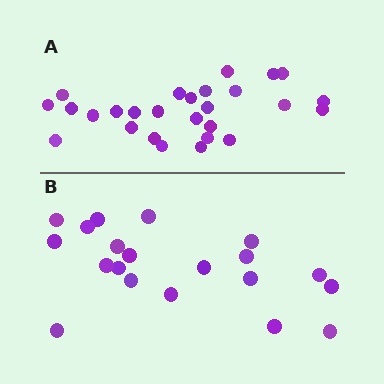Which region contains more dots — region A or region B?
Region A (the top region) has more dots.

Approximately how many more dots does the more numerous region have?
Region A has roughly 8 or so more dots than region B.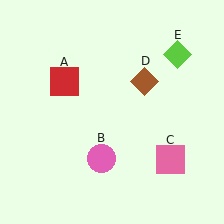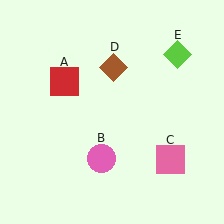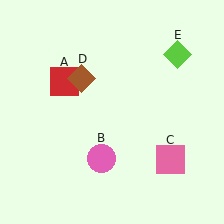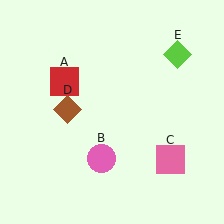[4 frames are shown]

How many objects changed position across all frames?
1 object changed position: brown diamond (object D).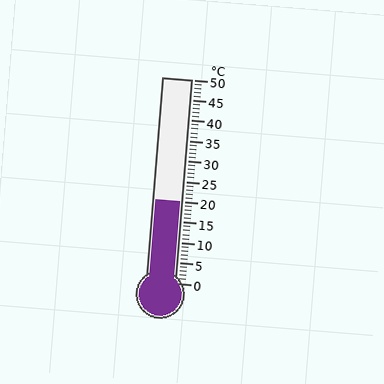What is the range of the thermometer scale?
The thermometer scale ranges from 0°C to 50°C.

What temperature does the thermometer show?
The thermometer shows approximately 20°C.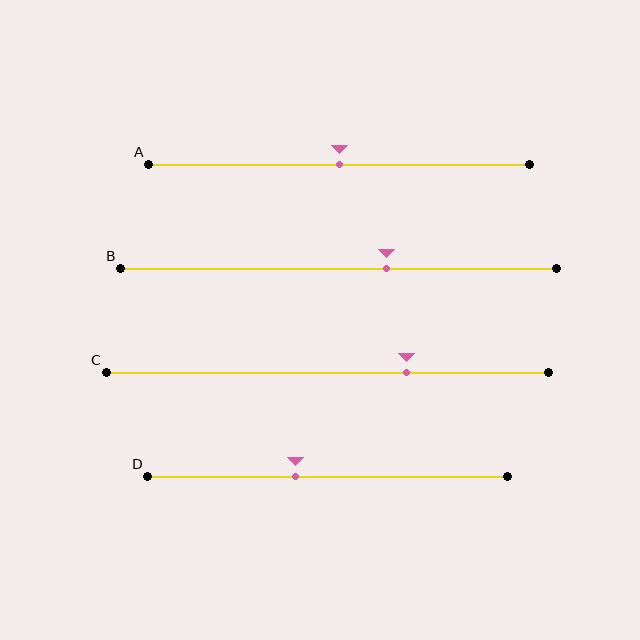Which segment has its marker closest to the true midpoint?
Segment A has its marker closest to the true midpoint.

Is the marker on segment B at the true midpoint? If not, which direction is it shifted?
No, the marker on segment B is shifted to the right by about 11% of the segment length.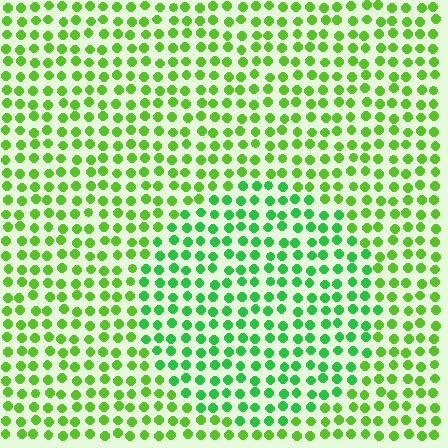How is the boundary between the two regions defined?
The boundary is defined purely by a slight shift in hue (about 28 degrees). Spacing, size, and orientation are identical on both sides.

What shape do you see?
I see a circle.